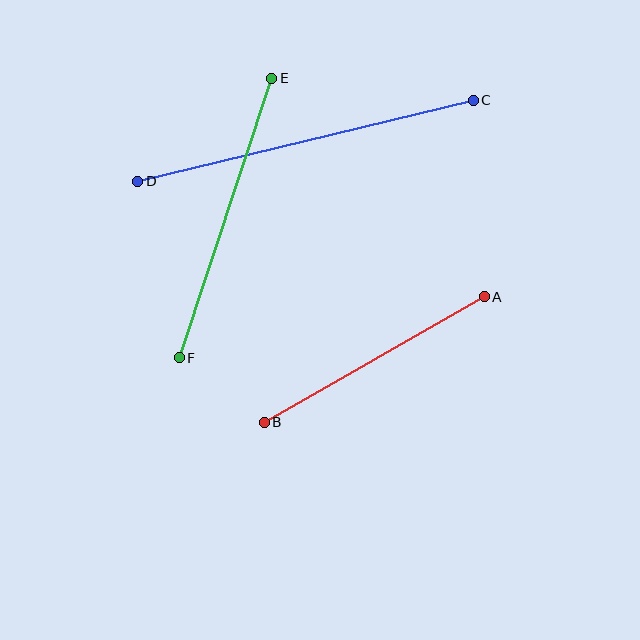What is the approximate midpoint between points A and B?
The midpoint is at approximately (374, 360) pixels.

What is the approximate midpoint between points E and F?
The midpoint is at approximately (226, 218) pixels.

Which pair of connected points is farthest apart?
Points C and D are farthest apart.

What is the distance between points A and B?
The distance is approximately 253 pixels.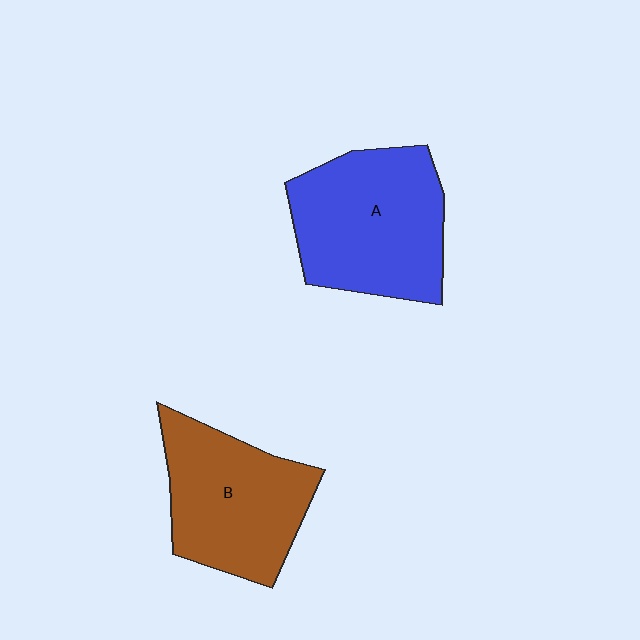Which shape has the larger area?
Shape A (blue).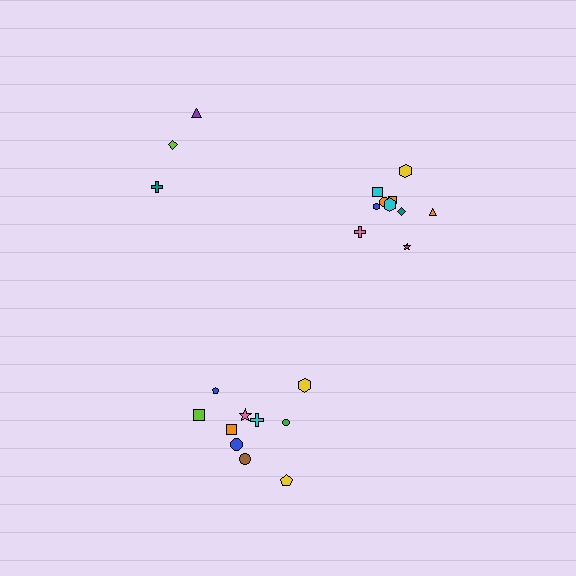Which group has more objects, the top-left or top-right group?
The top-right group.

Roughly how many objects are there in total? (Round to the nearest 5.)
Roughly 25 objects in total.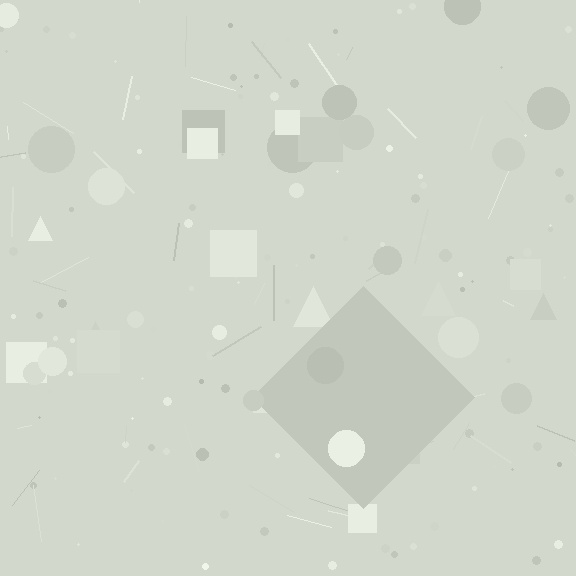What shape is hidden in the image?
A diamond is hidden in the image.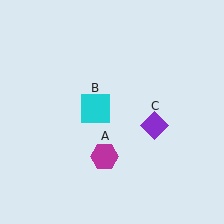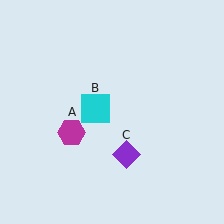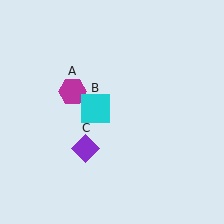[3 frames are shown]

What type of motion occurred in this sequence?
The magenta hexagon (object A), purple diamond (object C) rotated clockwise around the center of the scene.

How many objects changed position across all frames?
2 objects changed position: magenta hexagon (object A), purple diamond (object C).